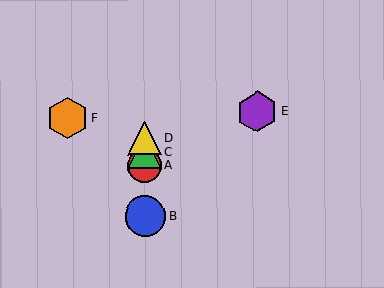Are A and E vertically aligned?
No, A is at x≈145 and E is at x≈257.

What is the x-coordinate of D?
Object D is at x≈144.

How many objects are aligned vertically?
4 objects (A, B, C, D) are aligned vertically.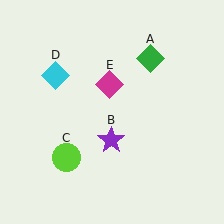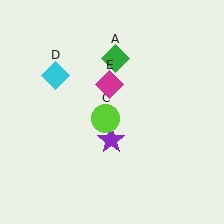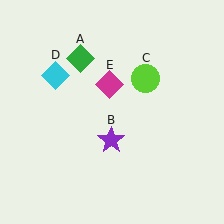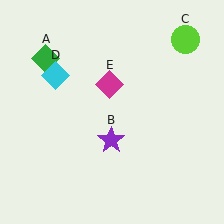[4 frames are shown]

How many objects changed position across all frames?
2 objects changed position: green diamond (object A), lime circle (object C).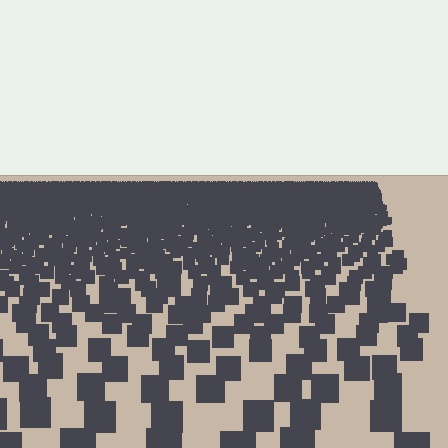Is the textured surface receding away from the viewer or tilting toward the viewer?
The surface is receding away from the viewer. Texture elements get smaller and denser toward the top.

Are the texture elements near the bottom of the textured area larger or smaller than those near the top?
Larger. Near the bottom, elements are closer to the viewer and appear at a bigger on-screen size.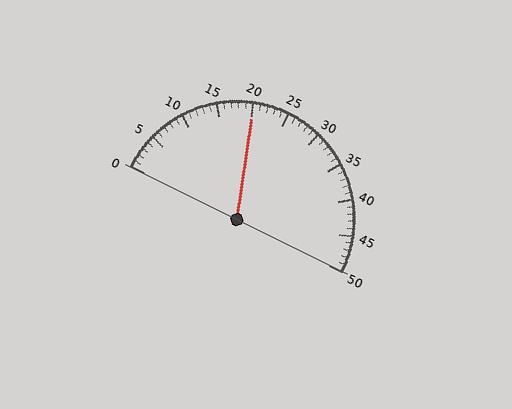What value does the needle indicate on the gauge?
The needle indicates approximately 20.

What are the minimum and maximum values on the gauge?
The gauge ranges from 0 to 50.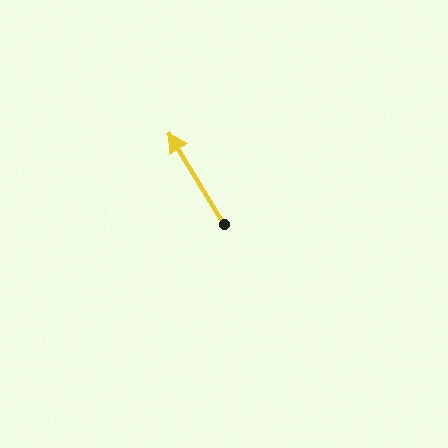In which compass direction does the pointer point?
Northwest.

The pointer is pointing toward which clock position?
Roughly 11 o'clock.